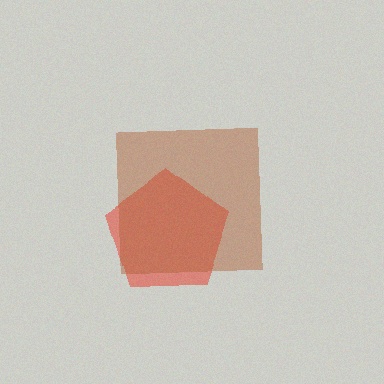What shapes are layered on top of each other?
The layered shapes are: a red pentagon, a brown square.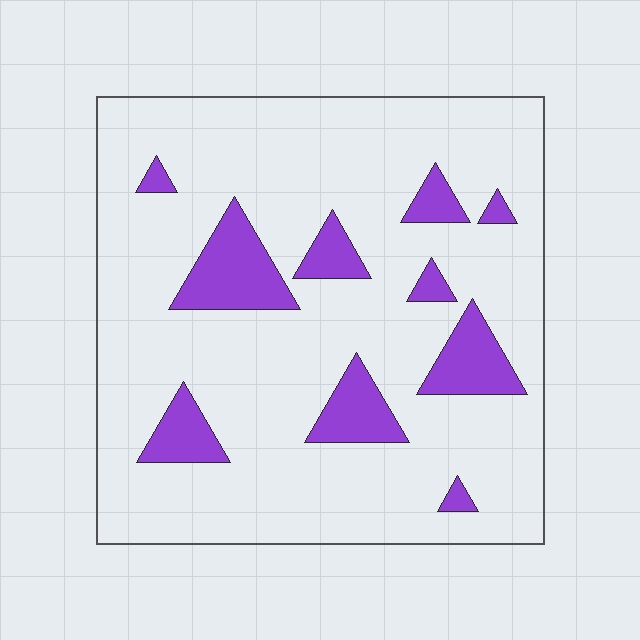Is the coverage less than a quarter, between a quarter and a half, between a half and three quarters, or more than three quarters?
Less than a quarter.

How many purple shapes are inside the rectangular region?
10.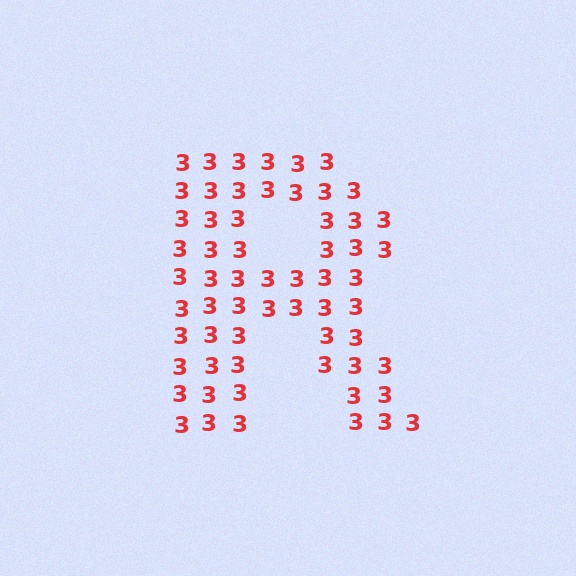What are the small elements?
The small elements are digit 3's.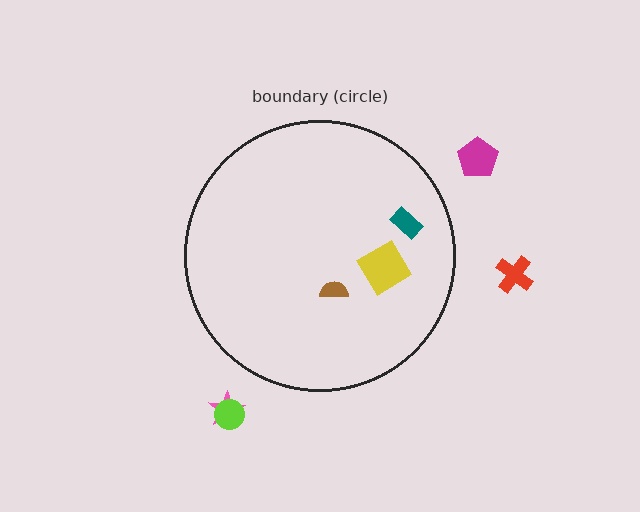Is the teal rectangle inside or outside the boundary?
Inside.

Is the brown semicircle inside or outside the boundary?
Inside.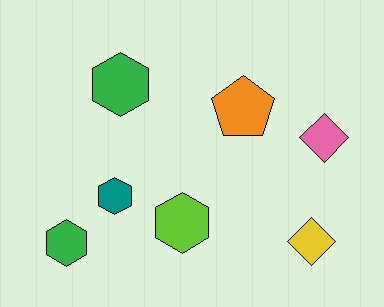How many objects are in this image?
There are 7 objects.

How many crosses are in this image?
There are no crosses.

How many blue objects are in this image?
There are no blue objects.